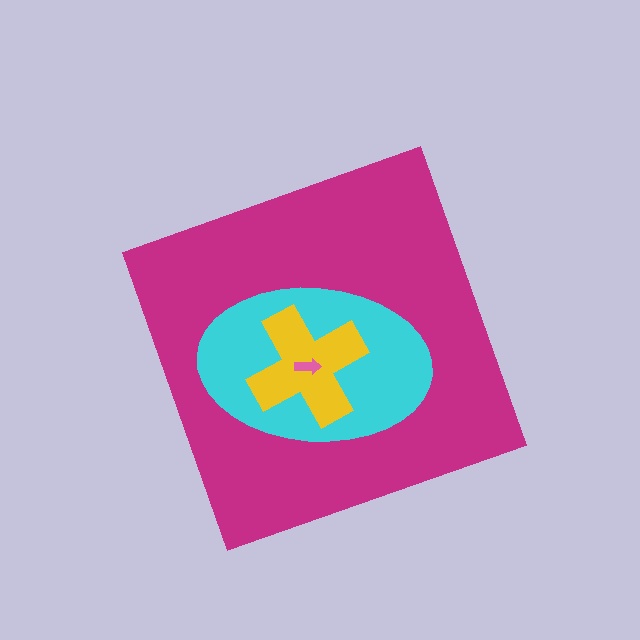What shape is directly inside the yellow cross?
The pink arrow.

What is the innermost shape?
The pink arrow.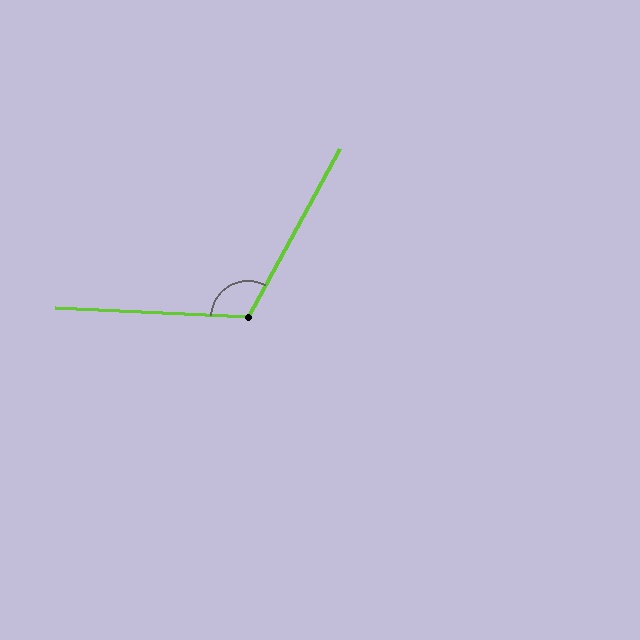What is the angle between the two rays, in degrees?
Approximately 116 degrees.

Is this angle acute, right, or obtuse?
It is obtuse.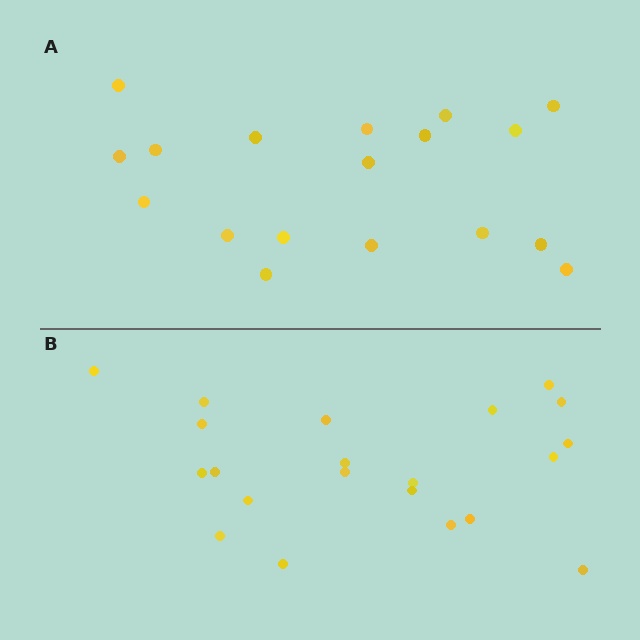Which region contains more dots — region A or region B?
Region B (the bottom region) has more dots.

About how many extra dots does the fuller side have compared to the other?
Region B has just a few more — roughly 2 or 3 more dots than region A.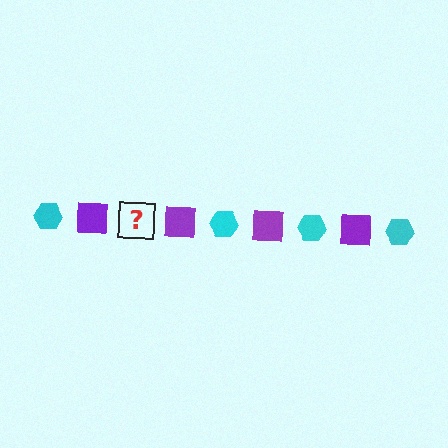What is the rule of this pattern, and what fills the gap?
The rule is that the pattern alternates between cyan hexagon and purple square. The gap should be filled with a cyan hexagon.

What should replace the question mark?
The question mark should be replaced with a cyan hexagon.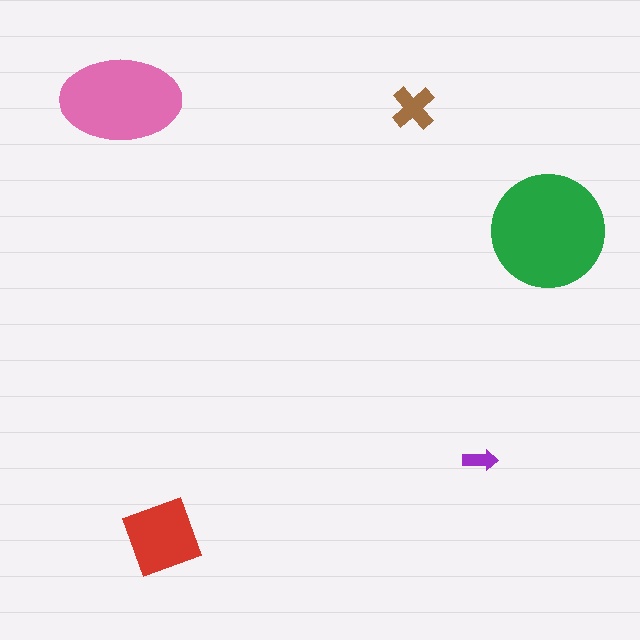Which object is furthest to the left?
The pink ellipse is leftmost.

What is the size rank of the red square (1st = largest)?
3rd.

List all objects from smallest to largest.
The purple arrow, the brown cross, the red square, the pink ellipse, the green circle.